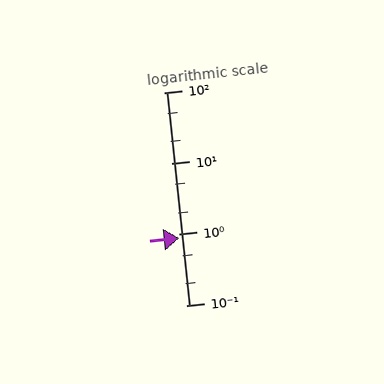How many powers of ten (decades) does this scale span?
The scale spans 3 decades, from 0.1 to 100.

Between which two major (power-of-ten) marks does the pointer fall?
The pointer is between 0.1 and 1.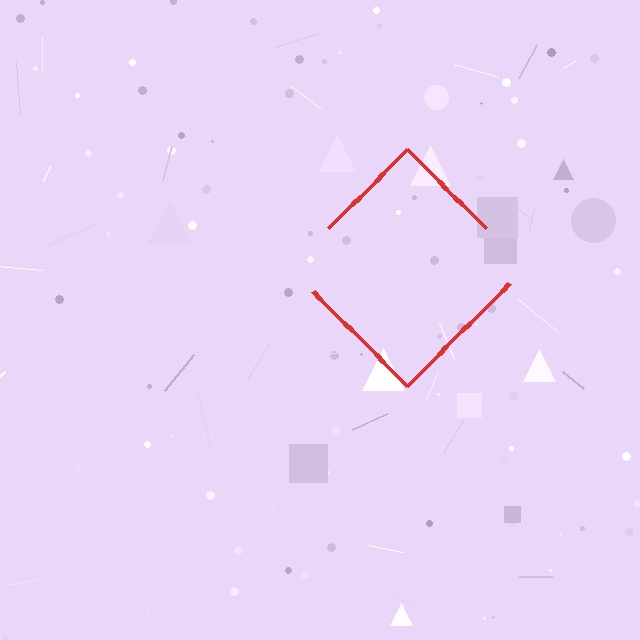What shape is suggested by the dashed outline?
The dashed outline suggests a diamond.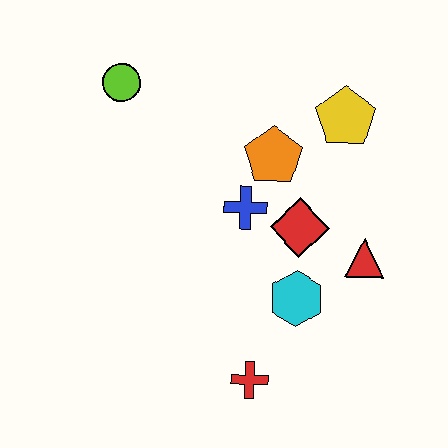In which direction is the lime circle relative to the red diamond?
The lime circle is to the left of the red diamond.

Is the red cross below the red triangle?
Yes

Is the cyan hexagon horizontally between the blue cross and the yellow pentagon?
Yes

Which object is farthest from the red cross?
The lime circle is farthest from the red cross.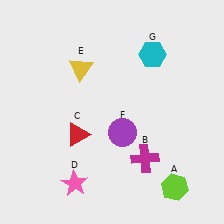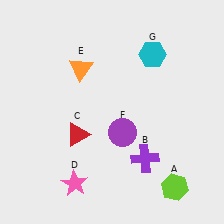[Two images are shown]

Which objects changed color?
B changed from magenta to purple. E changed from yellow to orange.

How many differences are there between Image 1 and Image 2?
There are 2 differences between the two images.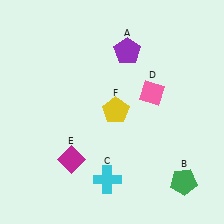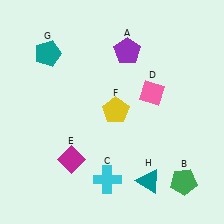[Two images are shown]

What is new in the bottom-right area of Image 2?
A teal triangle (H) was added in the bottom-right area of Image 2.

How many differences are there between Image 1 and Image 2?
There are 2 differences between the two images.